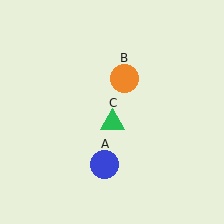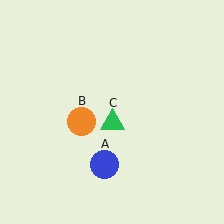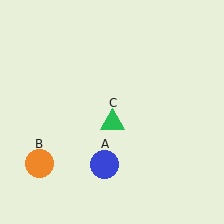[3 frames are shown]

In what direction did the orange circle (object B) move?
The orange circle (object B) moved down and to the left.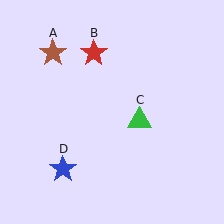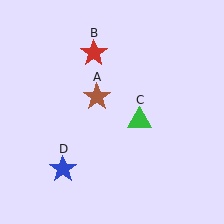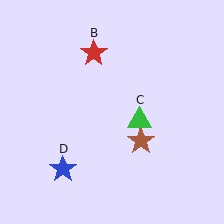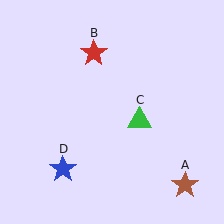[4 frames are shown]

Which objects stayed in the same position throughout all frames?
Red star (object B) and green triangle (object C) and blue star (object D) remained stationary.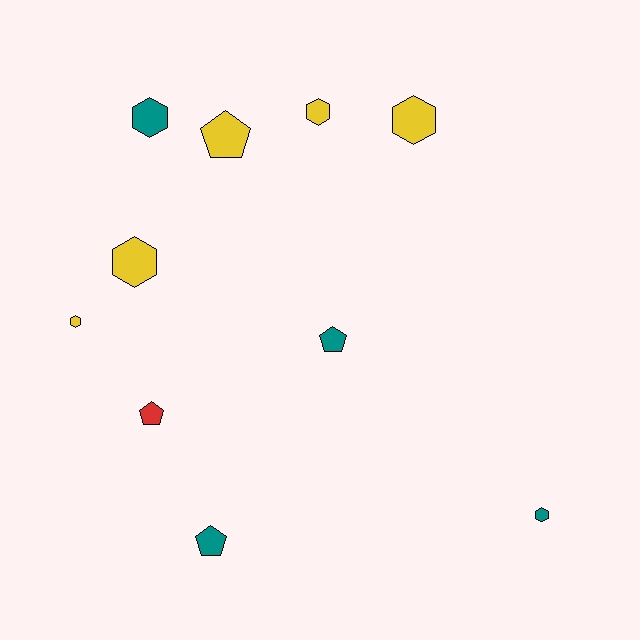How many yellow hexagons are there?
There are 4 yellow hexagons.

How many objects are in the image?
There are 10 objects.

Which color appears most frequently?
Yellow, with 5 objects.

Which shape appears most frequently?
Hexagon, with 6 objects.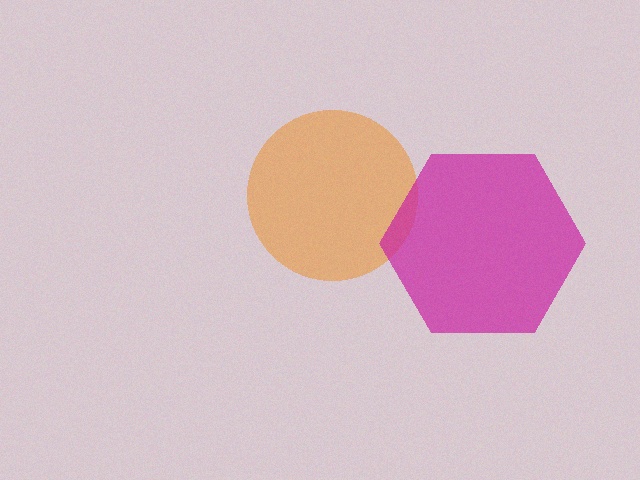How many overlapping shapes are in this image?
There are 2 overlapping shapes in the image.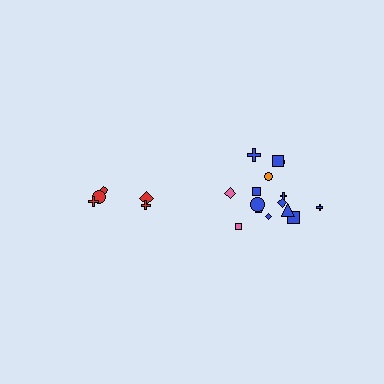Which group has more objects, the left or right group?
The right group.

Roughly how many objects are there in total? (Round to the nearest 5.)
Roughly 20 objects in total.